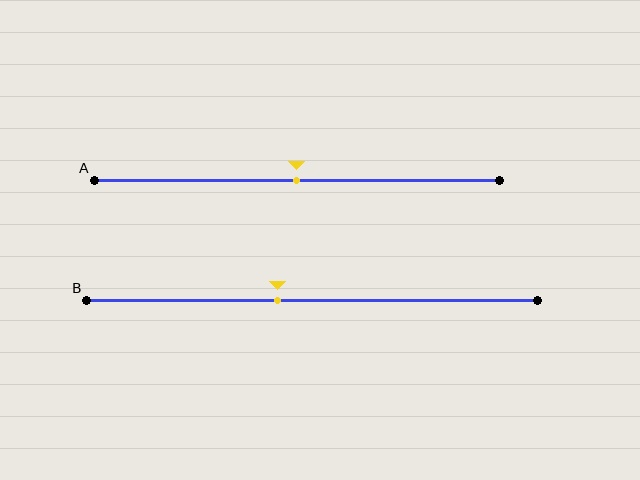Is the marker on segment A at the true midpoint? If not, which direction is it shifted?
Yes, the marker on segment A is at the true midpoint.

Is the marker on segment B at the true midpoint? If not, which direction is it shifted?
No, the marker on segment B is shifted to the left by about 8% of the segment length.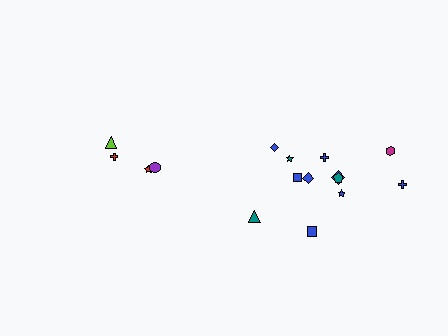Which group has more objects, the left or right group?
The right group.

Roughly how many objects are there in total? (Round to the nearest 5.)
Roughly 15 objects in total.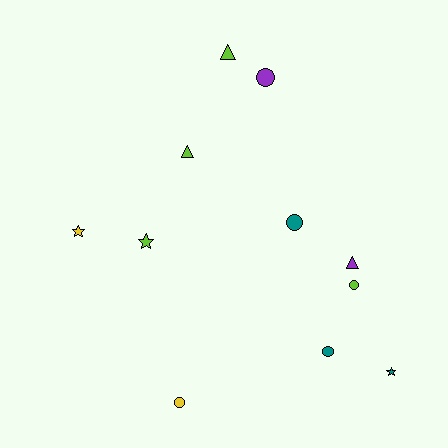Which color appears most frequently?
Lime, with 4 objects.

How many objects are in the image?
There are 11 objects.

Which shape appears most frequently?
Circle, with 5 objects.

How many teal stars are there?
There is 1 teal star.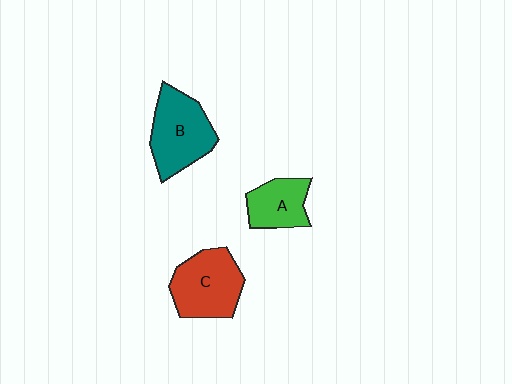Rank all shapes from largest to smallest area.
From largest to smallest: B (teal), C (red), A (green).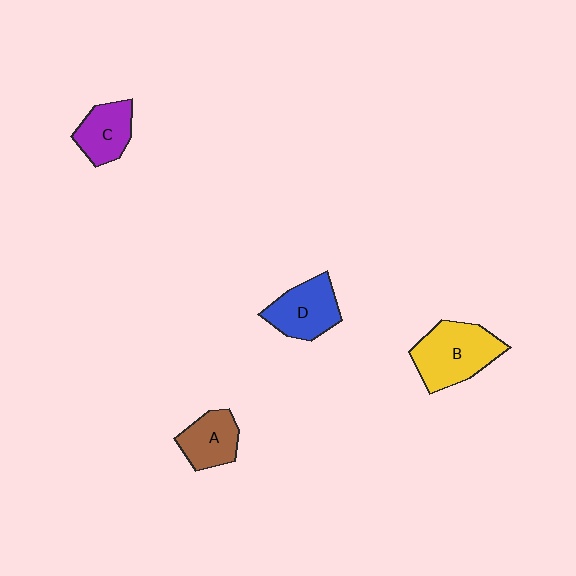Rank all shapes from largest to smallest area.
From largest to smallest: B (yellow), D (blue), C (purple), A (brown).